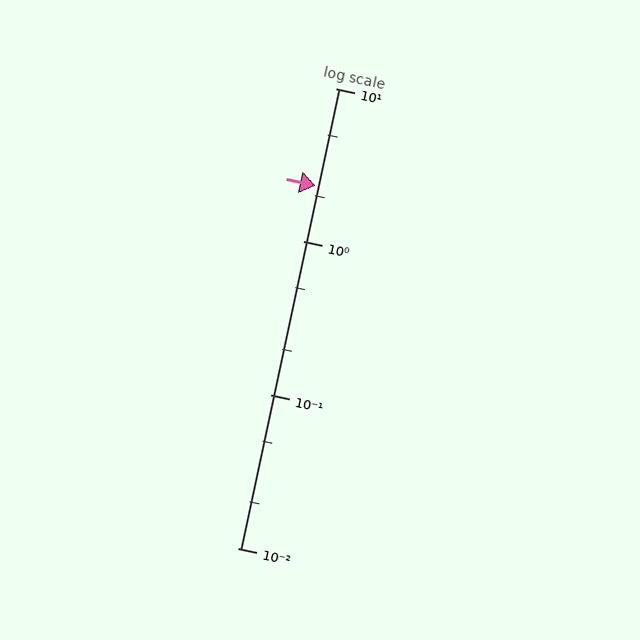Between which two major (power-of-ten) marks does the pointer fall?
The pointer is between 1 and 10.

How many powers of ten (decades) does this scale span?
The scale spans 3 decades, from 0.01 to 10.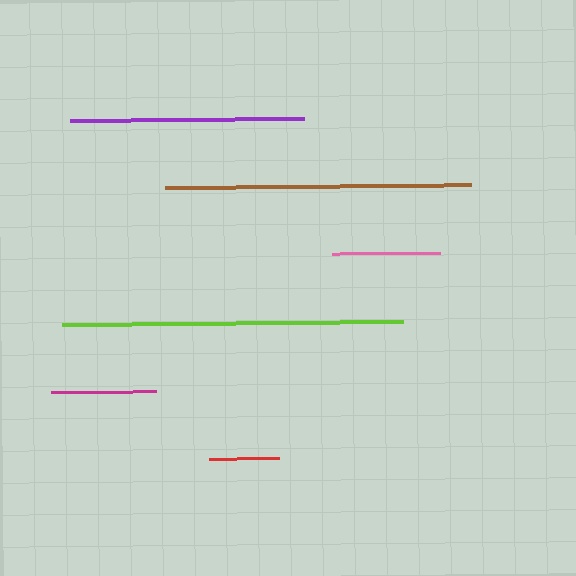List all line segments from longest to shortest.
From longest to shortest: lime, brown, purple, pink, magenta, red.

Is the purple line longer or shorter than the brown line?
The brown line is longer than the purple line.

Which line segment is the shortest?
The red line is the shortest at approximately 70 pixels.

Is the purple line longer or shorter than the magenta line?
The purple line is longer than the magenta line.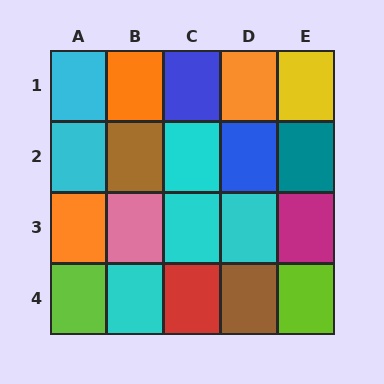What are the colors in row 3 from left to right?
Orange, pink, cyan, cyan, magenta.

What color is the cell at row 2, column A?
Cyan.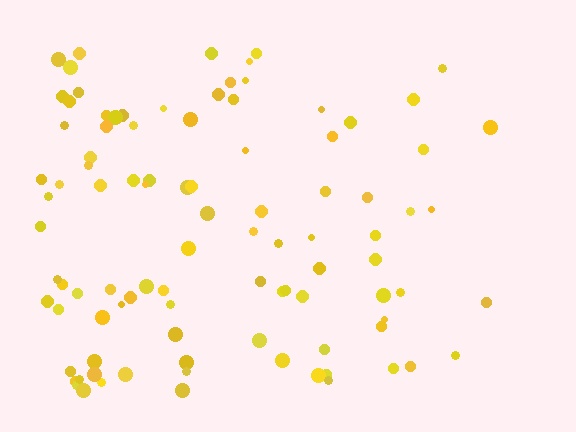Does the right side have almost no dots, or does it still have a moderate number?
Still a moderate number, just noticeably fewer than the left.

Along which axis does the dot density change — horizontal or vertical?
Horizontal.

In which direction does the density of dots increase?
From right to left, with the left side densest.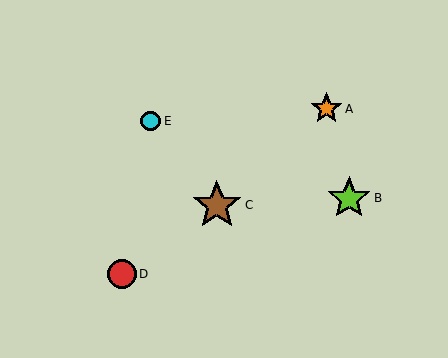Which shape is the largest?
The brown star (labeled C) is the largest.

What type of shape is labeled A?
Shape A is an orange star.